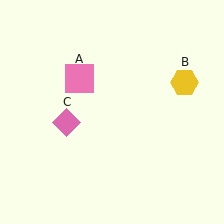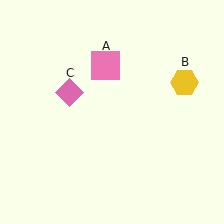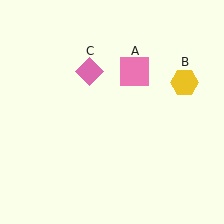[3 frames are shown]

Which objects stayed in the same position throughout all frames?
Yellow hexagon (object B) remained stationary.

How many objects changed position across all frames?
2 objects changed position: pink square (object A), pink diamond (object C).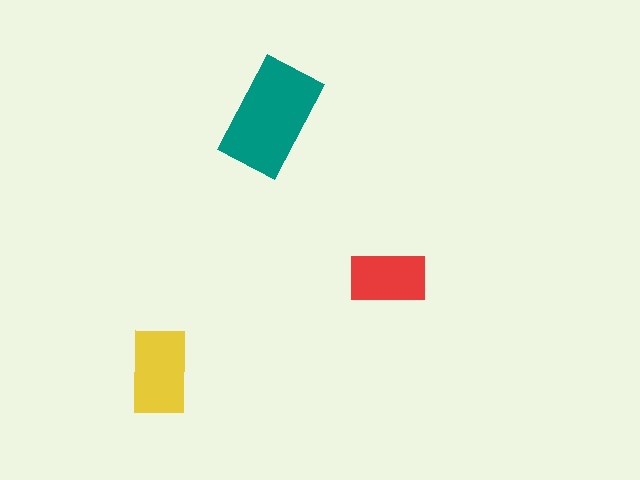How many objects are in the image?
There are 3 objects in the image.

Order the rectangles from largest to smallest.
the teal one, the yellow one, the red one.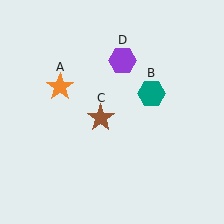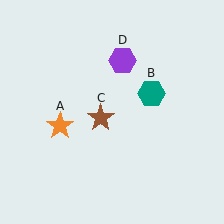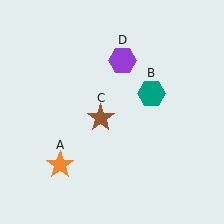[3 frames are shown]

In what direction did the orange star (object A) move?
The orange star (object A) moved down.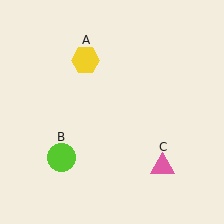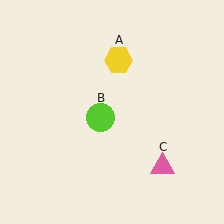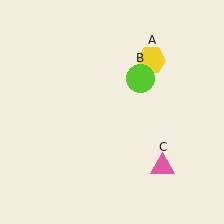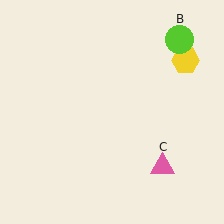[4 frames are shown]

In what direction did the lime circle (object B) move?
The lime circle (object B) moved up and to the right.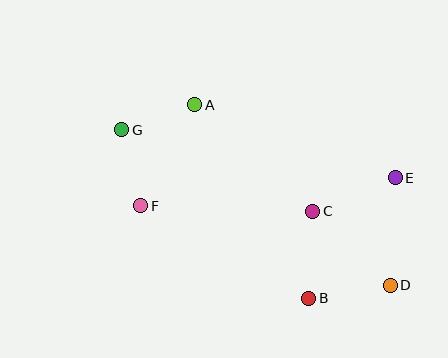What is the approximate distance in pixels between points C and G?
The distance between C and G is approximately 208 pixels.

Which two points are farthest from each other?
Points D and G are farthest from each other.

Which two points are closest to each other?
Points A and G are closest to each other.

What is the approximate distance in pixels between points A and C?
The distance between A and C is approximately 159 pixels.